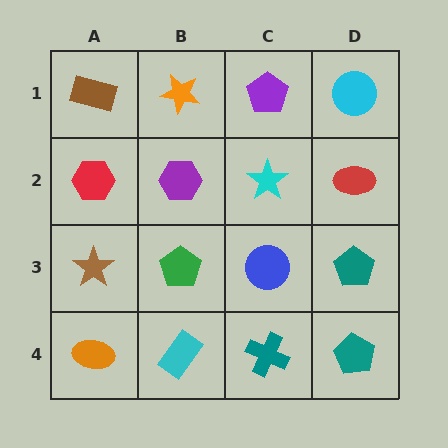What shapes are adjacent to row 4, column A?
A brown star (row 3, column A), a cyan rectangle (row 4, column B).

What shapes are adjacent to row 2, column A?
A brown rectangle (row 1, column A), a brown star (row 3, column A), a purple hexagon (row 2, column B).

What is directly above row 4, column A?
A brown star.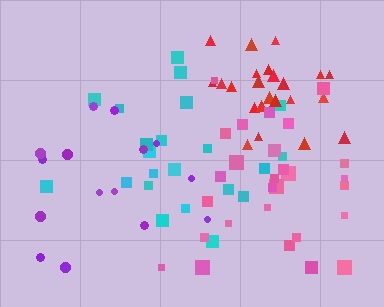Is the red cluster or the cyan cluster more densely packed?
Red.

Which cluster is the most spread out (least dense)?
Purple.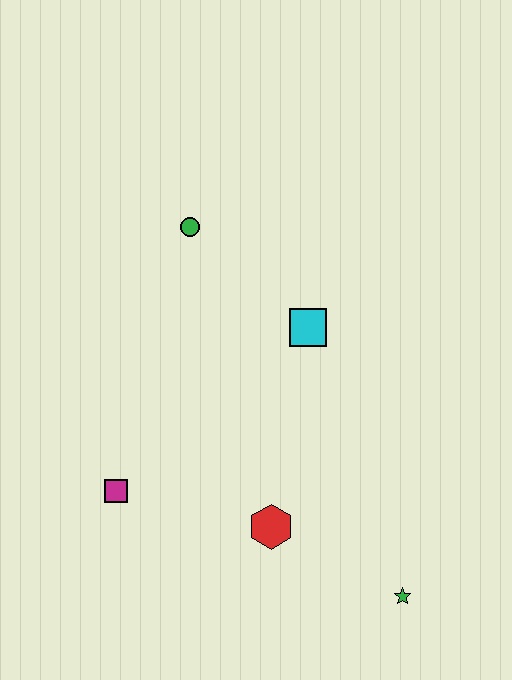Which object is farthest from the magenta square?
The green star is farthest from the magenta square.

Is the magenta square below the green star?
No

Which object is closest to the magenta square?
The red hexagon is closest to the magenta square.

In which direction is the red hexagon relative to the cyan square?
The red hexagon is below the cyan square.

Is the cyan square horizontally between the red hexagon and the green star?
Yes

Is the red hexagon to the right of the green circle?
Yes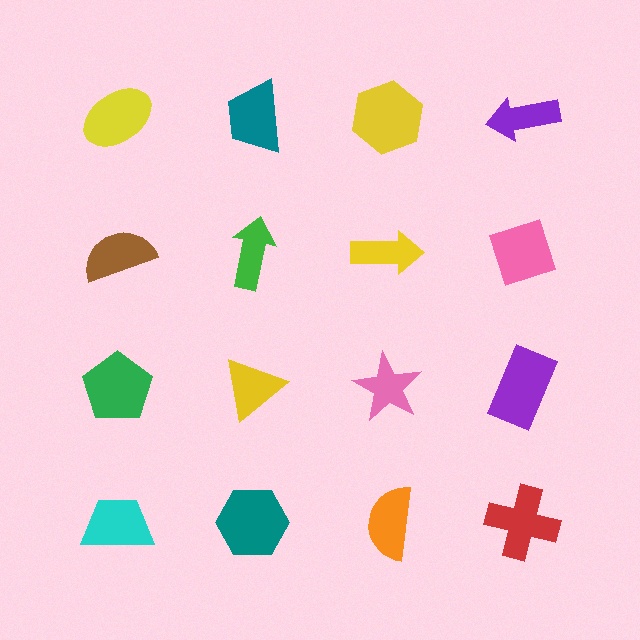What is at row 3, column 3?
A pink star.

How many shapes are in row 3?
4 shapes.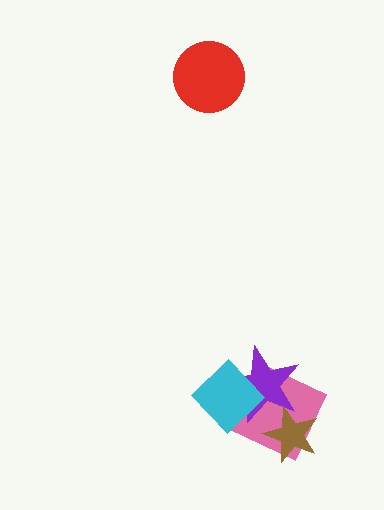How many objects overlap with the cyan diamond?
2 objects overlap with the cyan diamond.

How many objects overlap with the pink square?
3 objects overlap with the pink square.